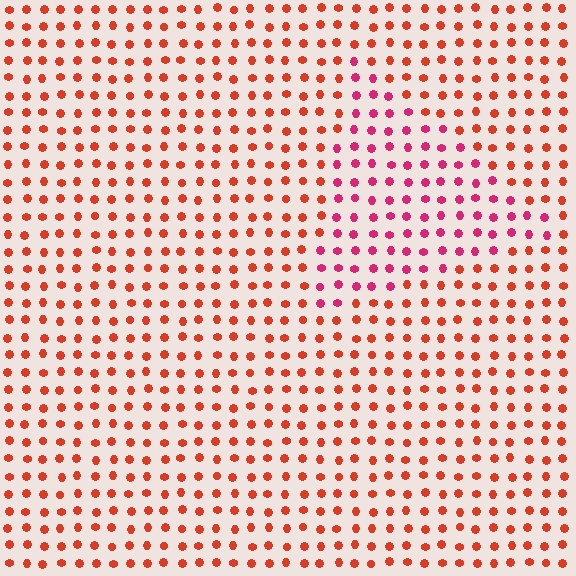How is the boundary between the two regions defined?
The boundary is defined purely by a slight shift in hue (about 35 degrees). Spacing, size, and orientation are identical on both sides.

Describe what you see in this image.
The image is filled with small red elements in a uniform arrangement. A triangle-shaped region is visible where the elements are tinted to a slightly different hue, forming a subtle color boundary.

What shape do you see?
I see a triangle.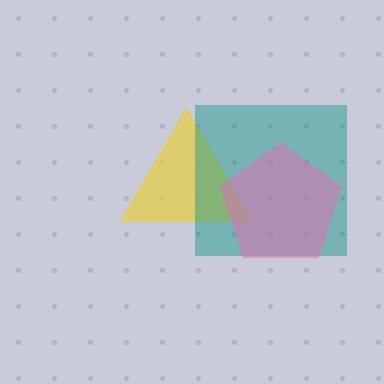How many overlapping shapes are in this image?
There are 3 overlapping shapes in the image.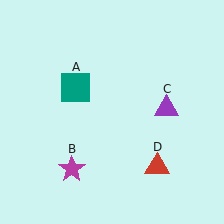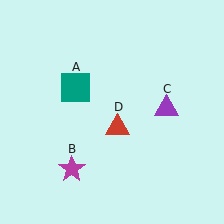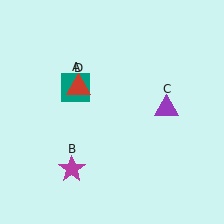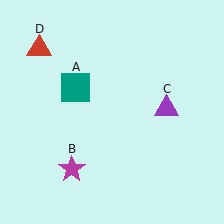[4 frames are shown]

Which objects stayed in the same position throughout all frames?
Teal square (object A) and magenta star (object B) and purple triangle (object C) remained stationary.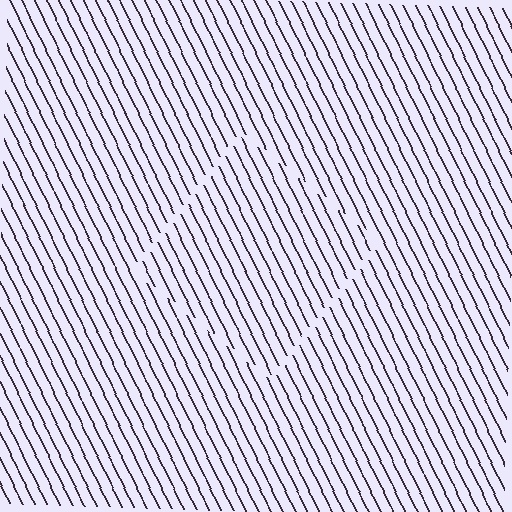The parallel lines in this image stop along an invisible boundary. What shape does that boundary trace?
An illusory square. The interior of the shape contains the same grating, shifted by half a period — the contour is defined by the phase discontinuity where line-ends from the inner and outer gratings abut.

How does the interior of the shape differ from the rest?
The interior of the shape contains the same grating, shifted by half a period — the contour is defined by the phase discontinuity where line-ends from the inner and outer gratings abut.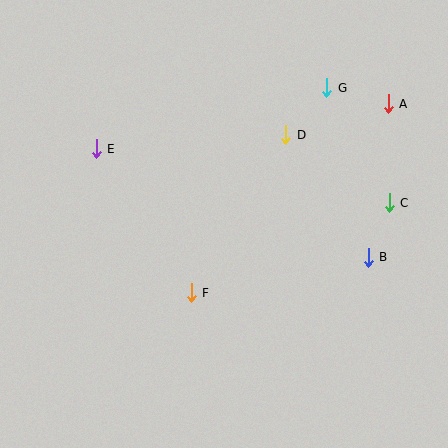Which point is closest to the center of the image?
Point F at (191, 293) is closest to the center.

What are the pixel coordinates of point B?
Point B is at (368, 257).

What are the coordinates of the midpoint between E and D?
The midpoint between E and D is at (191, 142).